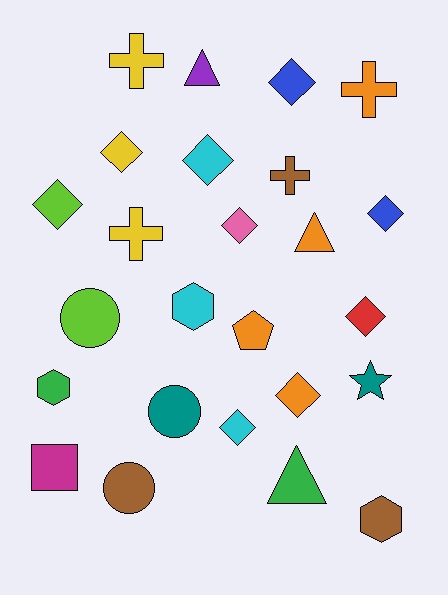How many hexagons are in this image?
There are 3 hexagons.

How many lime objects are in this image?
There are 2 lime objects.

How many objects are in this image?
There are 25 objects.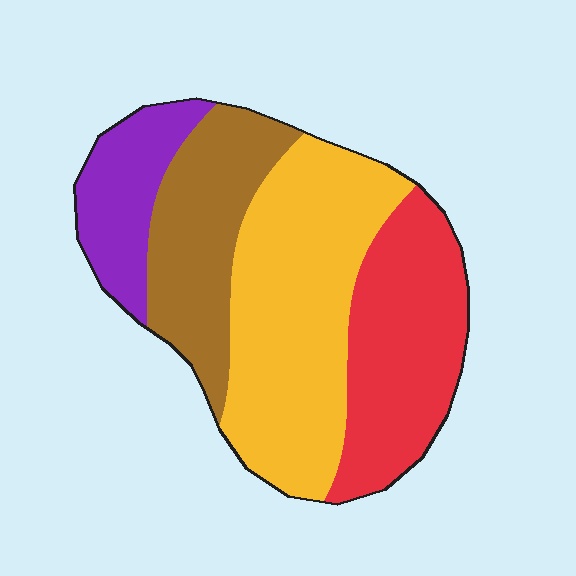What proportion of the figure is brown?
Brown covers about 20% of the figure.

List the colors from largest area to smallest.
From largest to smallest: yellow, red, brown, purple.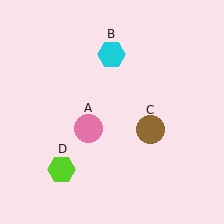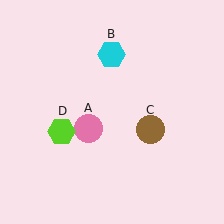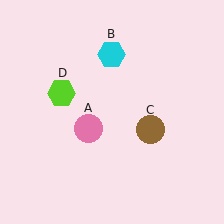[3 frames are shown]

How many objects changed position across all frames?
1 object changed position: lime hexagon (object D).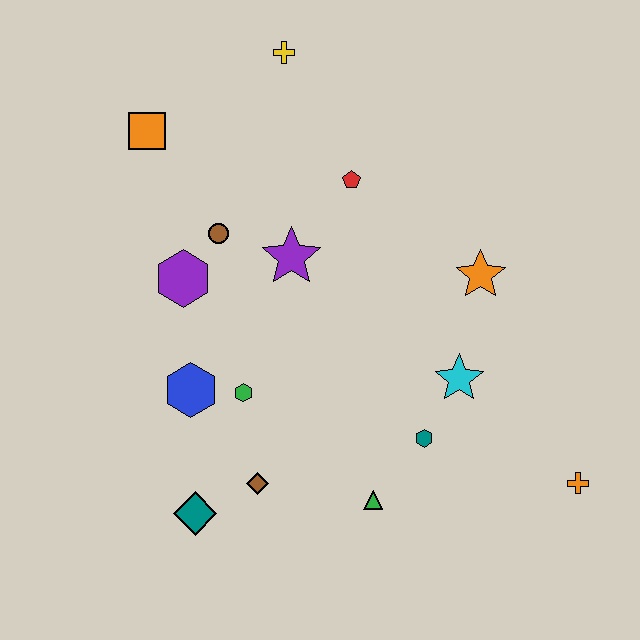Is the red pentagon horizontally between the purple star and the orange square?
No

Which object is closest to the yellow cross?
The red pentagon is closest to the yellow cross.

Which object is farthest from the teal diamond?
The yellow cross is farthest from the teal diamond.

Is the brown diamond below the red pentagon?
Yes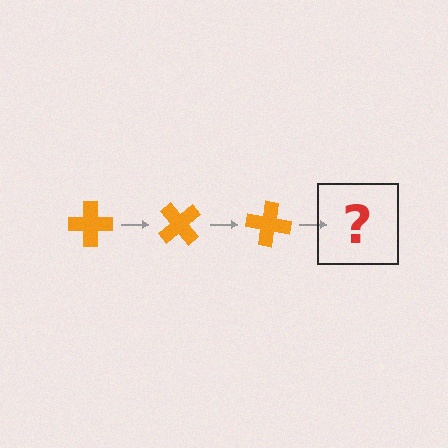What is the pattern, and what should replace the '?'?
The pattern is that the cross rotates 50 degrees each step. The '?' should be an orange cross rotated 150 degrees.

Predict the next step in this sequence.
The next step is an orange cross rotated 150 degrees.